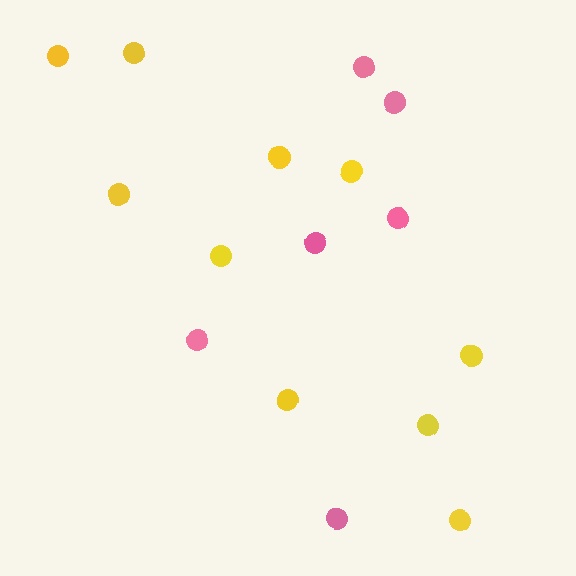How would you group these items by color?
There are 2 groups: one group of yellow circles (10) and one group of pink circles (6).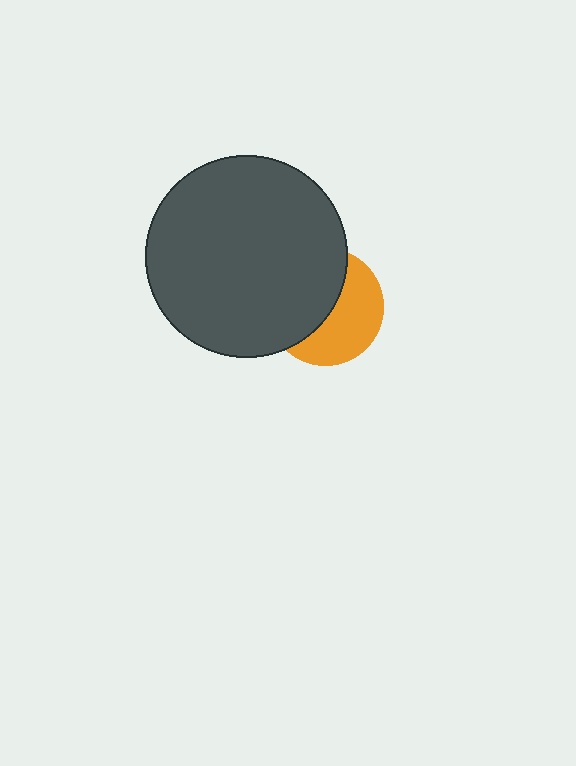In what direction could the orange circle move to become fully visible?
The orange circle could move right. That would shift it out from behind the dark gray circle entirely.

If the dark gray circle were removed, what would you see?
You would see the complete orange circle.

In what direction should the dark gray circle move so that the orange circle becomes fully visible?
The dark gray circle should move left. That is the shortest direction to clear the overlap and leave the orange circle fully visible.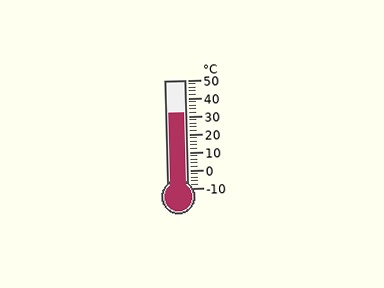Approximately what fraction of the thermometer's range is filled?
The thermometer is filled to approximately 70% of its range.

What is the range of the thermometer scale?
The thermometer scale ranges from -10°C to 50°C.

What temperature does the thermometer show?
The thermometer shows approximately 32°C.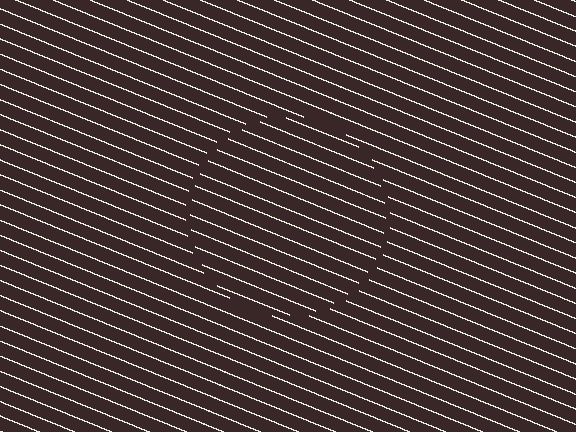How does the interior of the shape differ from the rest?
The interior of the shape contains the same grating, shifted by half a period — the contour is defined by the phase discontinuity where line-ends from the inner and outer gratings abut.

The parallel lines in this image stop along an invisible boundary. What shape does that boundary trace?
An illusory circle. The interior of the shape contains the same grating, shifted by half a period — the contour is defined by the phase discontinuity where line-ends from the inner and outer gratings abut.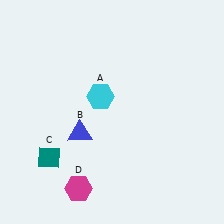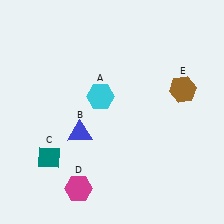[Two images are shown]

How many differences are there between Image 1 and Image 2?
There is 1 difference between the two images.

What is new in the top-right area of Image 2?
A brown hexagon (E) was added in the top-right area of Image 2.